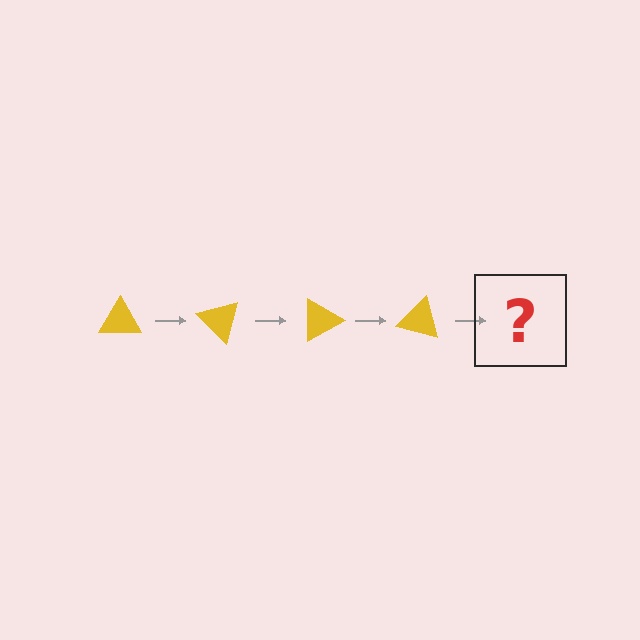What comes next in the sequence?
The next element should be a yellow triangle rotated 180 degrees.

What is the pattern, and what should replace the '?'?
The pattern is that the triangle rotates 45 degrees each step. The '?' should be a yellow triangle rotated 180 degrees.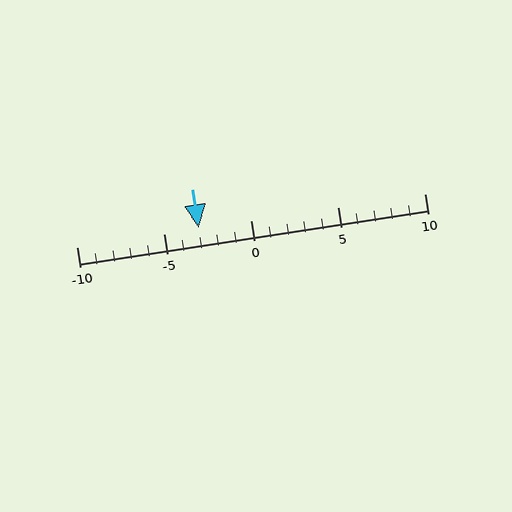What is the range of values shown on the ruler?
The ruler shows values from -10 to 10.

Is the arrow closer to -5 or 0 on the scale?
The arrow is closer to -5.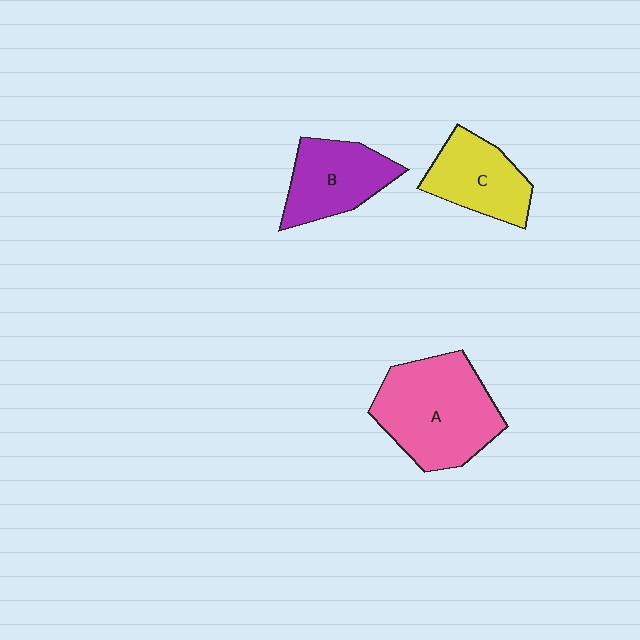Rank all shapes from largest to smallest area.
From largest to smallest: A (pink), B (purple), C (yellow).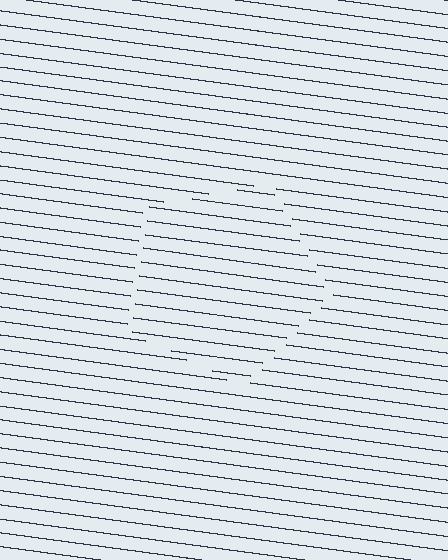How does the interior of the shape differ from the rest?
The interior of the shape contains the same grating, shifted by half a period — the contour is defined by the phase discontinuity where line-ends from the inner and outer gratings abut.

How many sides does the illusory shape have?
5 sides — the line-ends trace a pentagon.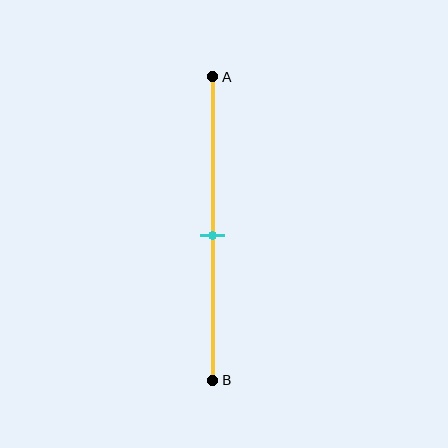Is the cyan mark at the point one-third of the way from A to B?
No, the mark is at about 50% from A, not at the 33% one-third point.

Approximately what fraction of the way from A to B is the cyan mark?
The cyan mark is approximately 50% of the way from A to B.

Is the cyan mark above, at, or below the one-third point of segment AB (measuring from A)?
The cyan mark is below the one-third point of segment AB.